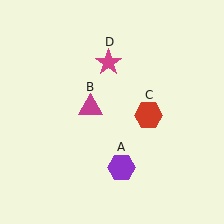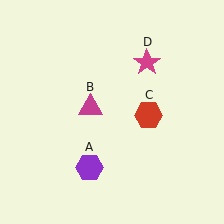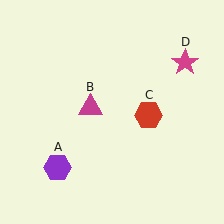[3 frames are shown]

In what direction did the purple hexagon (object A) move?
The purple hexagon (object A) moved left.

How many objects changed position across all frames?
2 objects changed position: purple hexagon (object A), magenta star (object D).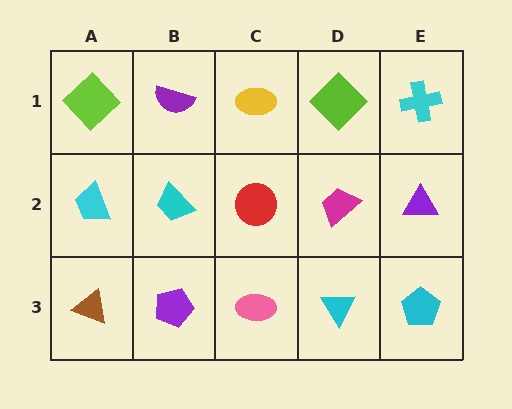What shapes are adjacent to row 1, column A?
A cyan trapezoid (row 2, column A), a purple semicircle (row 1, column B).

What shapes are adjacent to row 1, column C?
A red circle (row 2, column C), a purple semicircle (row 1, column B), a lime diamond (row 1, column D).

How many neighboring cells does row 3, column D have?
3.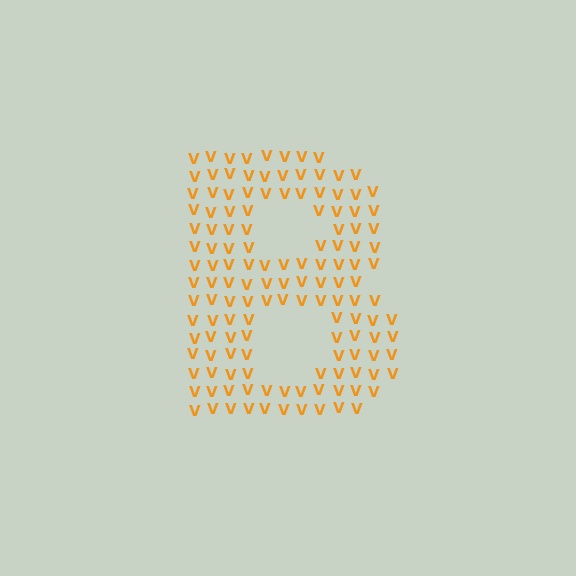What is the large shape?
The large shape is the letter B.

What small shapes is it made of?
It is made of small letter V's.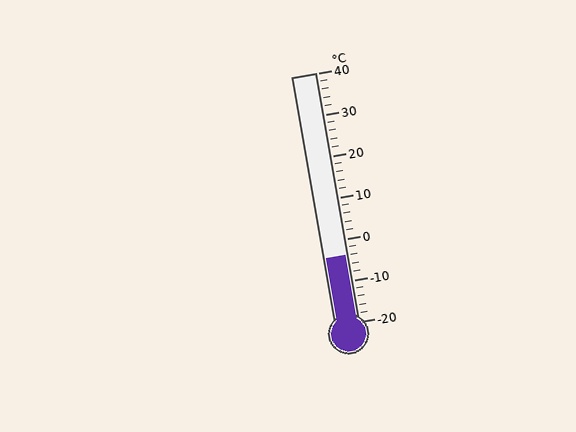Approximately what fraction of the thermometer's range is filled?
The thermometer is filled to approximately 25% of its range.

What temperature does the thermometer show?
The thermometer shows approximately -4°C.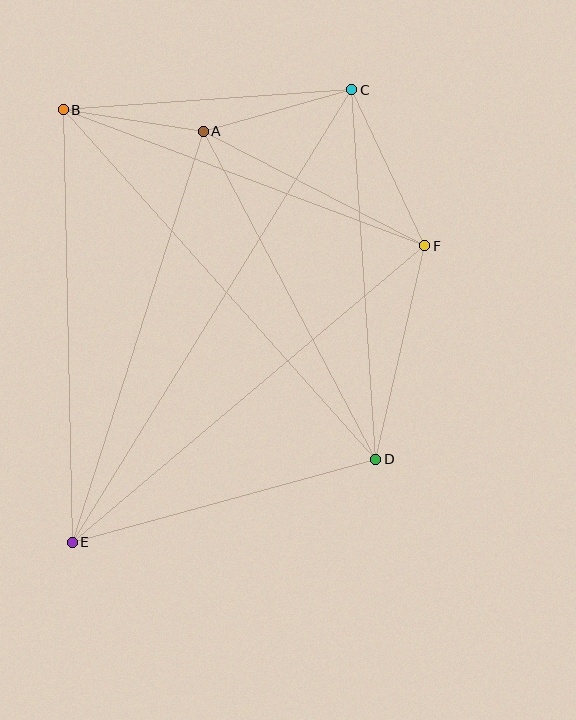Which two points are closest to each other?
Points A and B are closest to each other.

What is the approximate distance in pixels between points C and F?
The distance between C and F is approximately 172 pixels.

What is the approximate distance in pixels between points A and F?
The distance between A and F is approximately 249 pixels.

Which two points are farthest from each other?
Points C and E are farthest from each other.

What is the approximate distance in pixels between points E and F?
The distance between E and F is approximately 460 pixels.